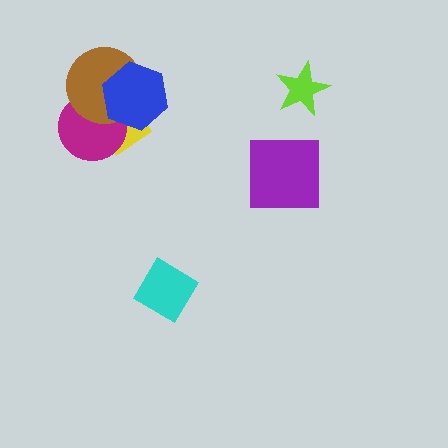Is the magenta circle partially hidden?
Yes, it is partially covered by another shape.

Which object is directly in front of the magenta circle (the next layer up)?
The brown circle is directly in front of the magenta circle.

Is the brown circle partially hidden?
Yes, it is partially covered by another shape.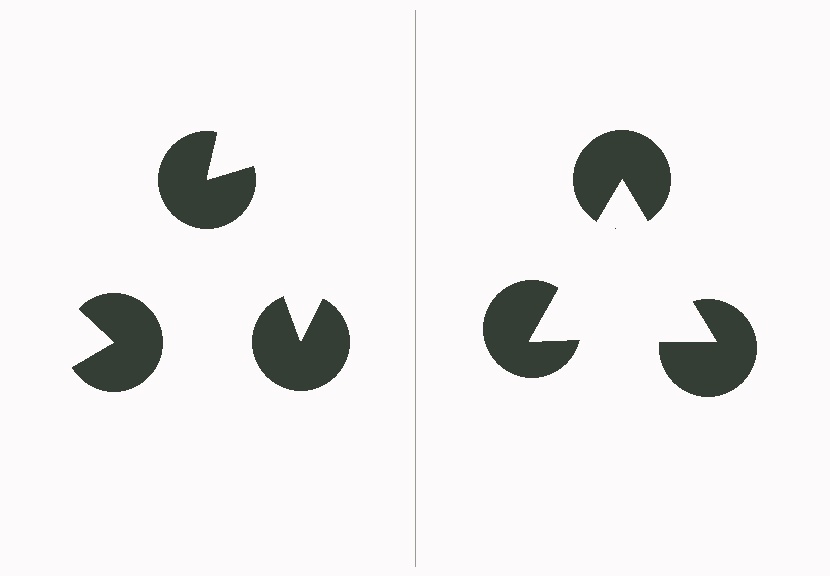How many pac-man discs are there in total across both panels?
6 — 3 on each side.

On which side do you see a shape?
An illusory triangle appears on the right side. On the left side the wedge cuts are rotated, so no coherent shape forms.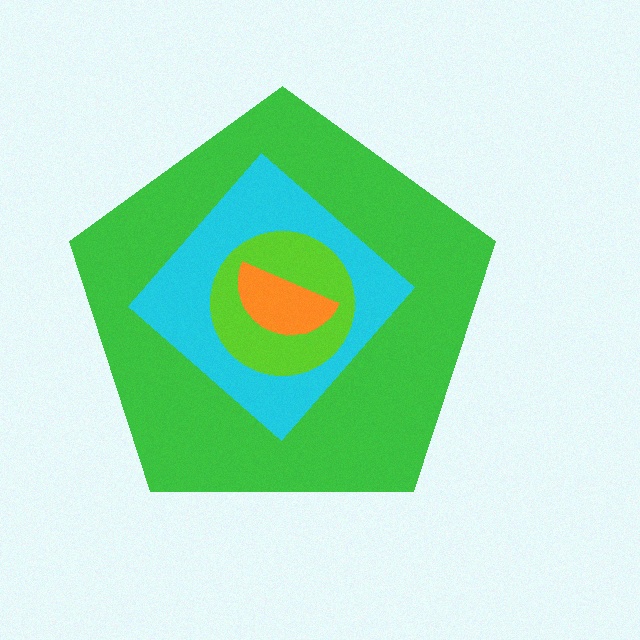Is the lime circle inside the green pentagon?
Yes.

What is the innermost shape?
The orange semicircle.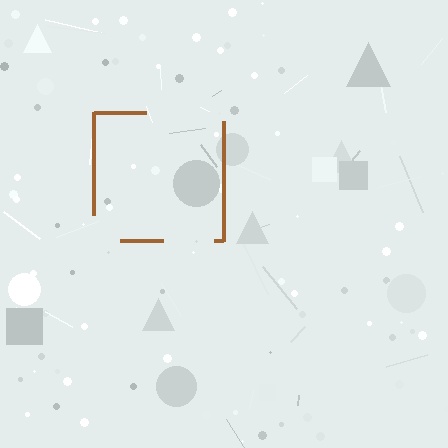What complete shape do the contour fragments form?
The contour fragments form a square.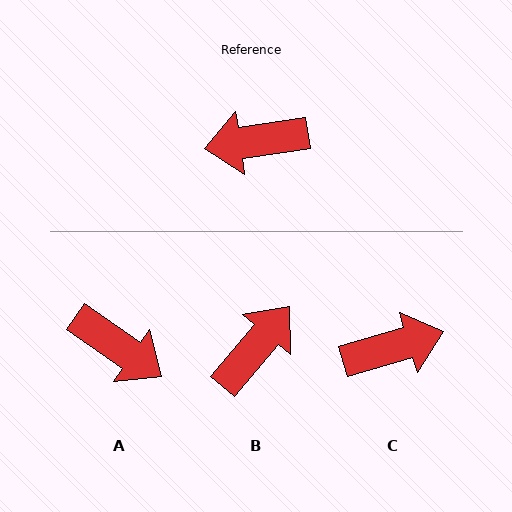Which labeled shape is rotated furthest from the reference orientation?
C, about 172 degrees away.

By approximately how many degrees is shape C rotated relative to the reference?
Approximately 172 degrees clockwise.